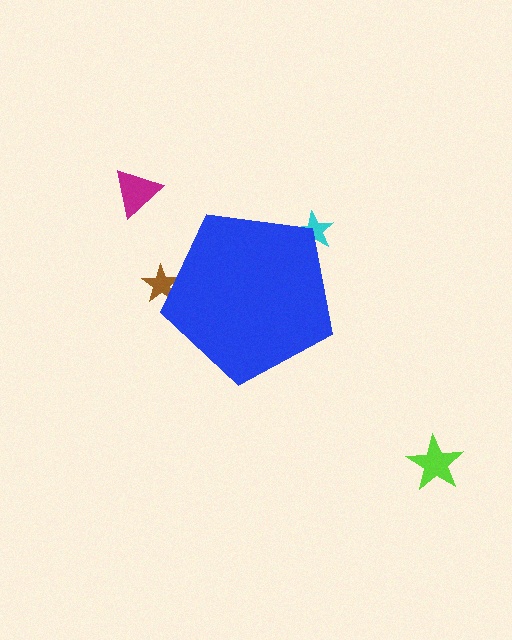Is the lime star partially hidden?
No, the lime star is fully visible.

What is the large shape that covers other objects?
A blue pentagon.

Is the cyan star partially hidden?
Yes, the cyan star is partially hidden behind the blue pentagon.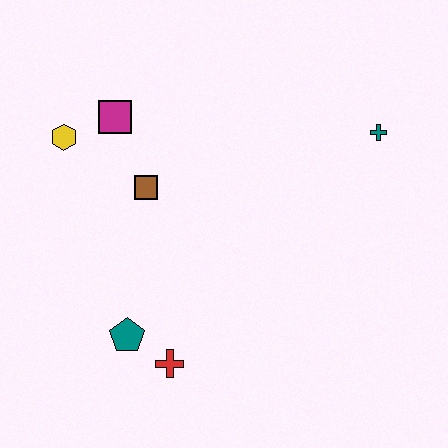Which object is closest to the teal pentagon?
The red cross is closest to the teal pentagon.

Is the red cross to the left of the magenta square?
No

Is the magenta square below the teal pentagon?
No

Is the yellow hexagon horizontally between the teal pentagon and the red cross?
No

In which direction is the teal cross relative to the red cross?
The teal cross is above the red cross.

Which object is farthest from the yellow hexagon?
The teal cross is farthest from the yellow hexagon.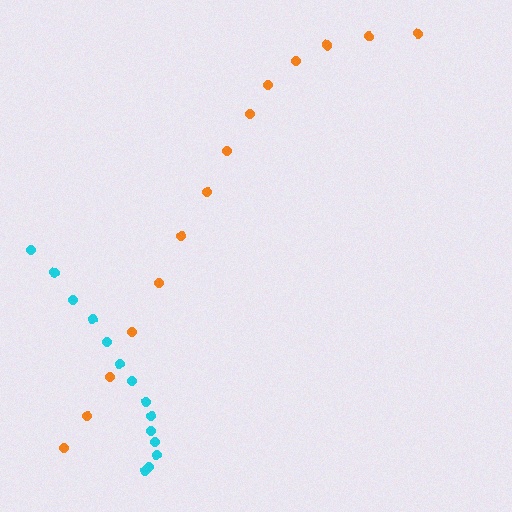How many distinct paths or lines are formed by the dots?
There are 2 distinct paths.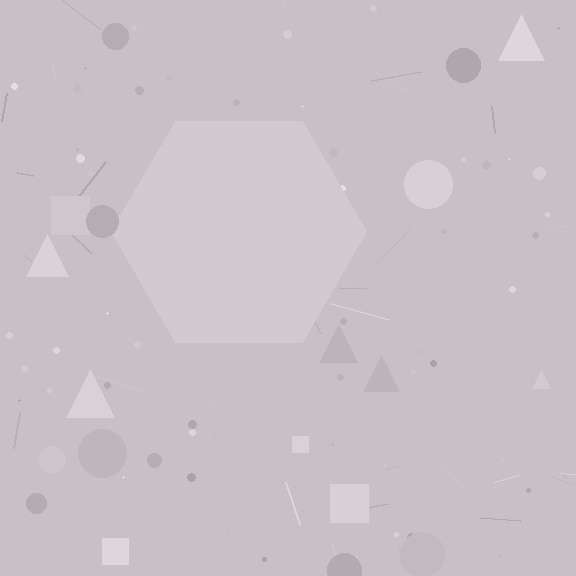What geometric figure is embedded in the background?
A hexagon is embedded in the background.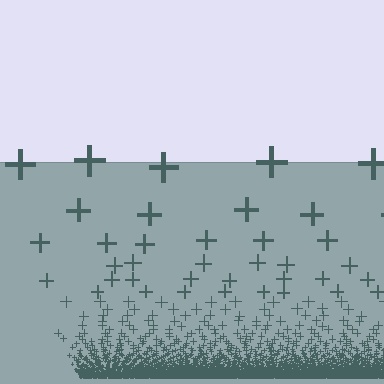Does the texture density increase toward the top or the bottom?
Density increases toward the bottom.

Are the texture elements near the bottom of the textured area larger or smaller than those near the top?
Smaller. The gradient is inverted — elements near the bottom are smaller and denser.